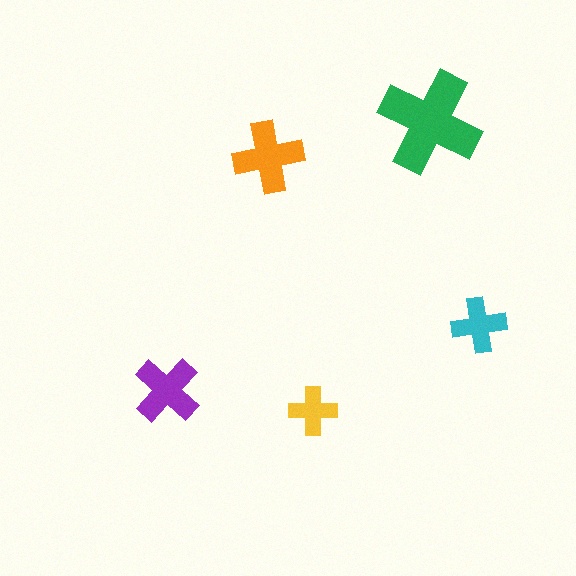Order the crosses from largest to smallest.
the green one, the orange one, the purple one, the cyan one, the yellow one.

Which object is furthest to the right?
The cyan cross is rightmost.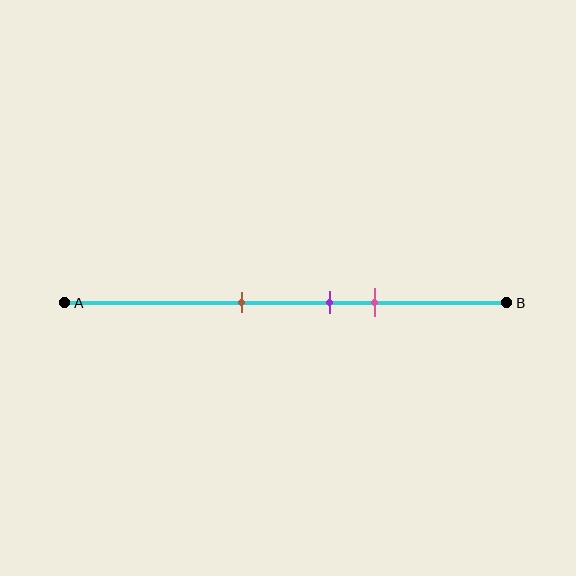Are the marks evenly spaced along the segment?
Yes, the marks are approximately evenly spaced.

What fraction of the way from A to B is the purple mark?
The purple mark is approximately 60% (0.6) of the way from A to B.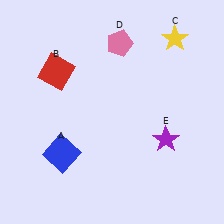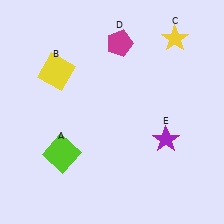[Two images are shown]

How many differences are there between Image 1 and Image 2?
There are 3 differences between the two images.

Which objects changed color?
A changed from blue to lime. B changed from red to yellow. D changed from pink to magenta.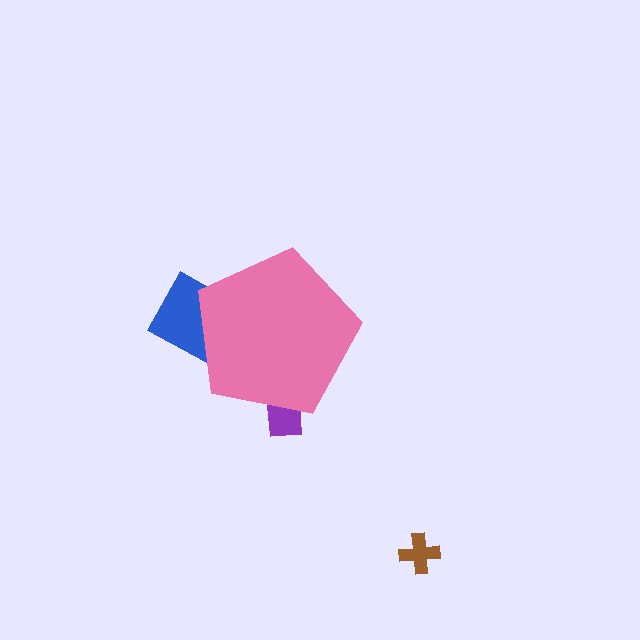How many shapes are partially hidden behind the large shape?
2 shapes are partially hidden.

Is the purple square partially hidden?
Yes, the purple square is partially hidden behind the pink pentagon.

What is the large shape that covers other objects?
A pink pentagon.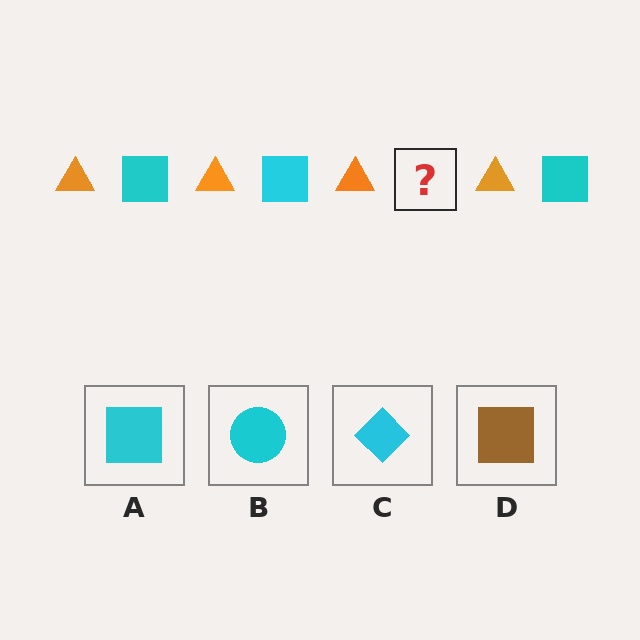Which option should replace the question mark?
Option A.